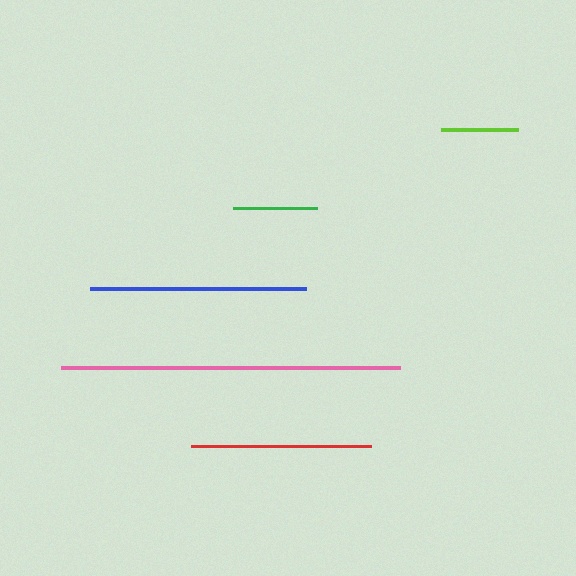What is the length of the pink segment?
The pink segment is approximately 339 pixels long.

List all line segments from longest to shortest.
From longest to shortest: pink, blue, red, green, lime.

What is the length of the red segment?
The red segment is approximately 180 pixels long.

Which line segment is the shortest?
The lime line is the shortest at approximately 78 pixels.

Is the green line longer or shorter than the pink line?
The pink line is longer than the green line.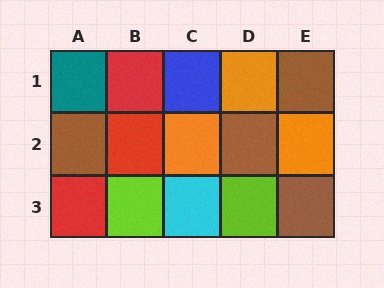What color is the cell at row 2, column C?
Orange.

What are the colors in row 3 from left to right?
Red, lime, cyan, lime, brown.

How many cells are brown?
4 cells are brown.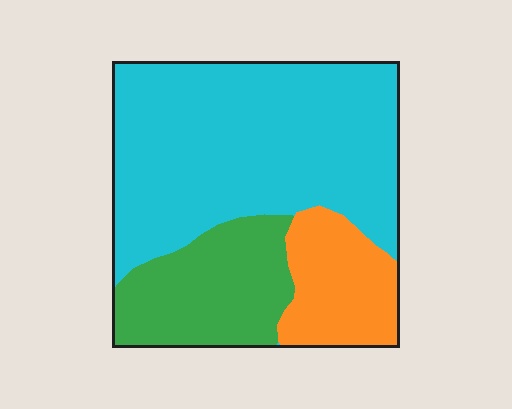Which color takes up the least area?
Orange, at roughly 15%.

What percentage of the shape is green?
Green covers around 25% of the shape.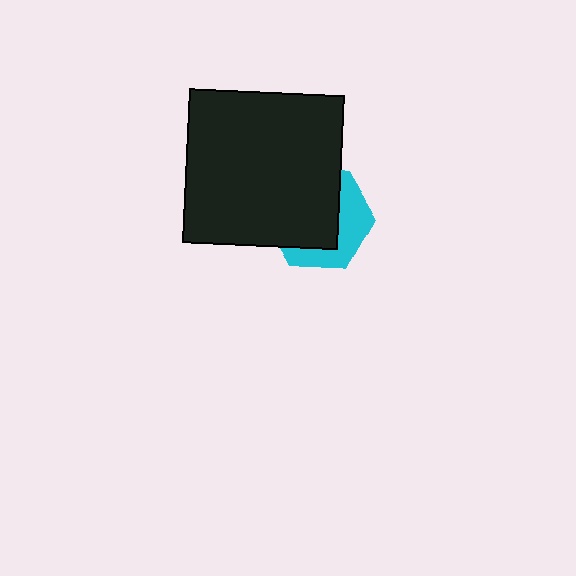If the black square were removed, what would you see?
You would see the complete cyan hexagon.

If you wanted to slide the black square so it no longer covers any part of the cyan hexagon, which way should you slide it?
Slide it toward the upper-left — that is the most direct way to separate the two shapes.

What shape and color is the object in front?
The object in front is a black square.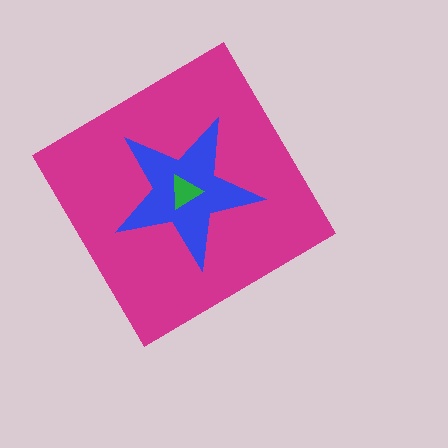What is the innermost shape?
The green triangle.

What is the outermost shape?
The magenta diamond.